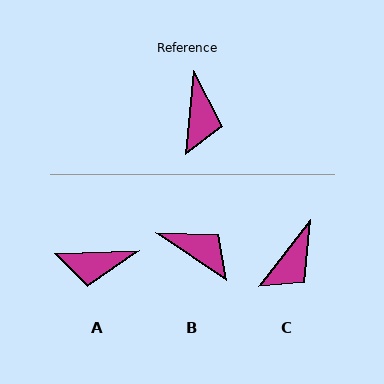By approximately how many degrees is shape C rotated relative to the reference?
Approximately 33 degrees clockwise.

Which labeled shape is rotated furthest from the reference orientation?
A, about 82 degrees away.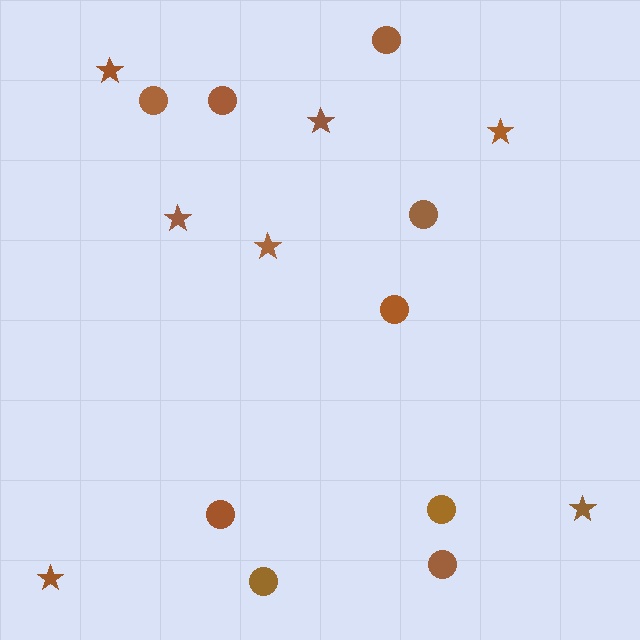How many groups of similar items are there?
There are 2 groups: one group of stars (7) and one group of circles (9).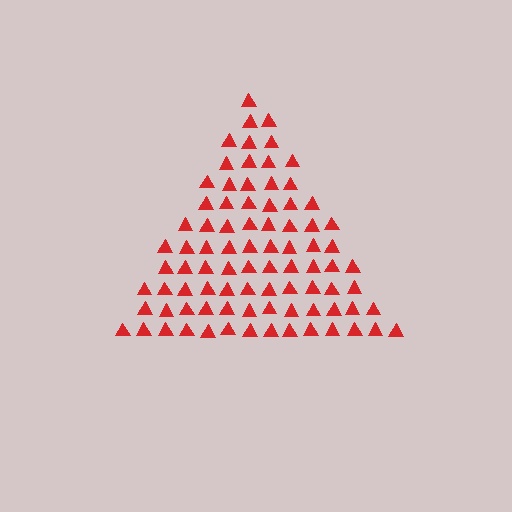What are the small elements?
The small elements are triangles.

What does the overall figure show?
The overall figure shows a triangle.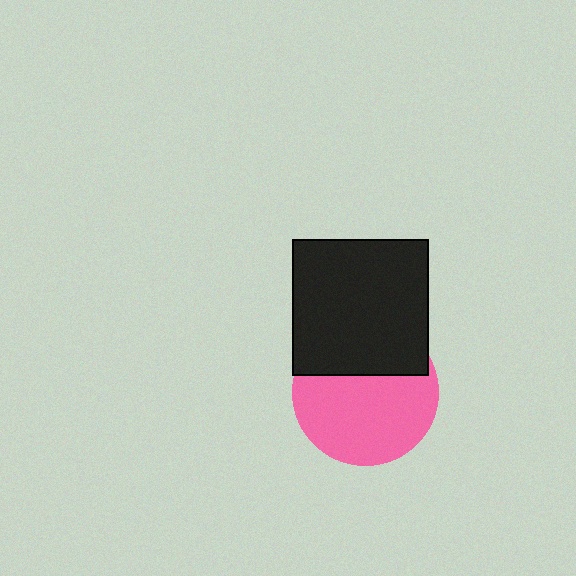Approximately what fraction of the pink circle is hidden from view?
Roughly 35% of the pink circle is hidden behind the black square.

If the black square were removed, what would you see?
You would see the complete pink circle.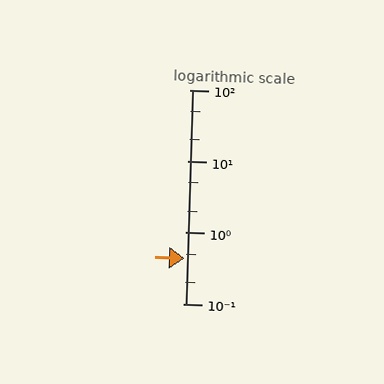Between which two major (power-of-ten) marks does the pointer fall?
The pointer is between 0.1 and 1.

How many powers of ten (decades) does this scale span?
The scale spans 3 decades, from 0.1 to 100.